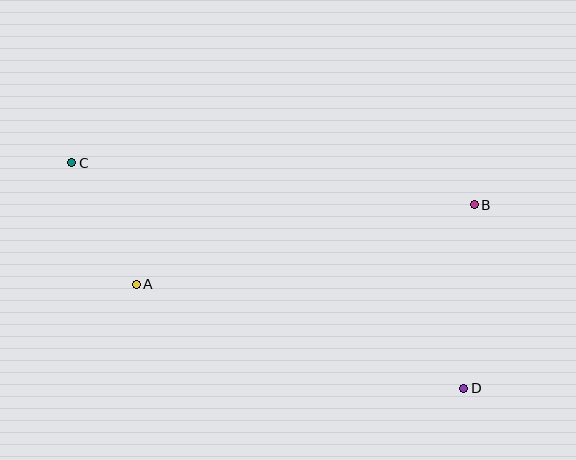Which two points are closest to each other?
Points A and C are closest to each other.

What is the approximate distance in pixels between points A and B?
The distance between A and B is approximately 348 pixels.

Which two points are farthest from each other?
Points C and D are farthest from each other.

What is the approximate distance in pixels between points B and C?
The distance between B and C is approximately 405 pixels.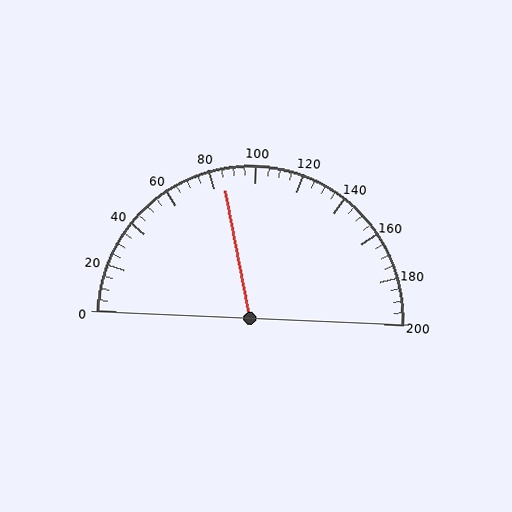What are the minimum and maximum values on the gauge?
The gauge ranges from 0 to 200.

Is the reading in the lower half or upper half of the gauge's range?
The reading is in the lower half of the range (0 to 200).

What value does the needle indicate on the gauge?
The needle indicates approximately 85.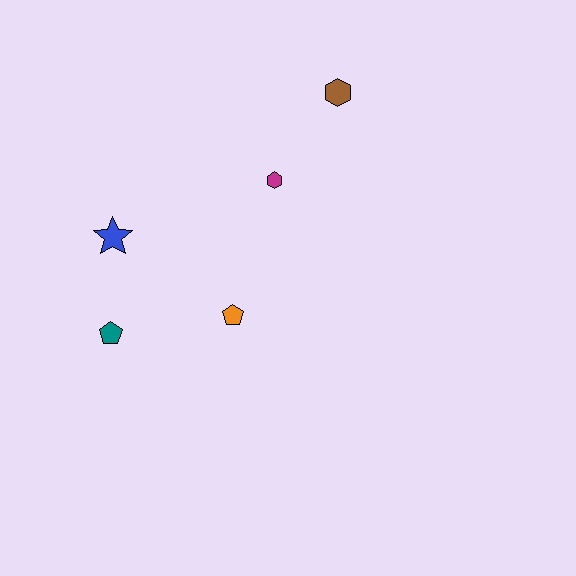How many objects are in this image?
There are 5 objects.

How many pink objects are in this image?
There are no pink objects.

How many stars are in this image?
There is 1 star.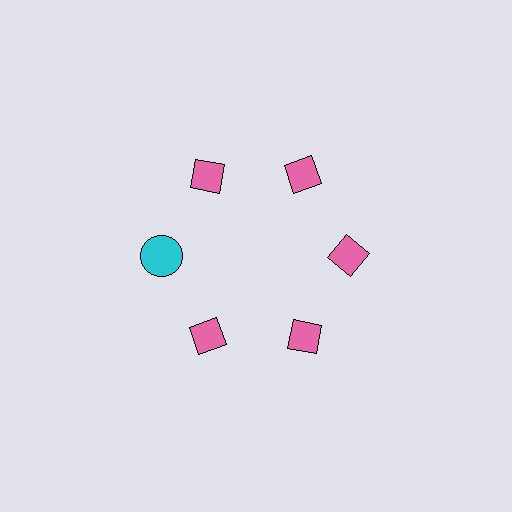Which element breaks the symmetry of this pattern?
The cyan circle at roughly the 9 o'clock position breaks the symmetry. All other shapes are pink diamonds.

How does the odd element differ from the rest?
It differs in both color (cyan instead of pink) and shape (circle instead of diamond).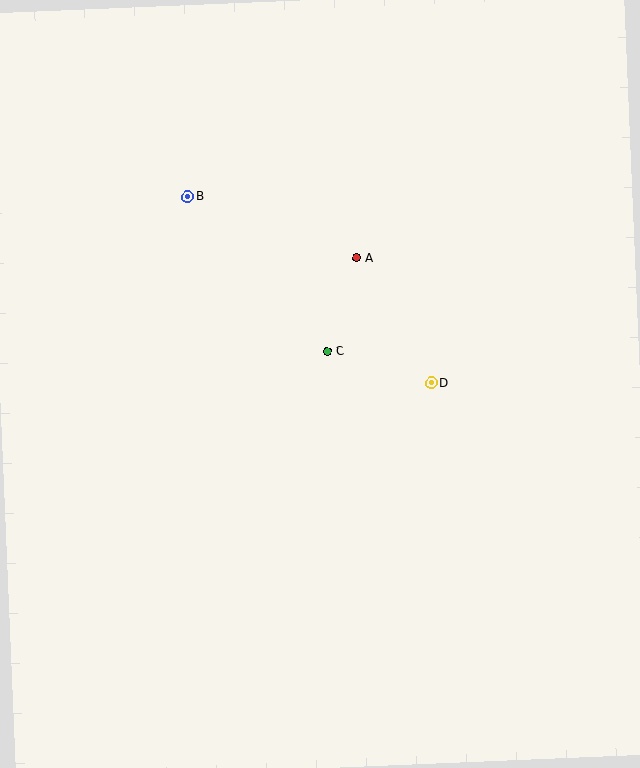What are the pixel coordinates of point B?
Point B is at (188, 196).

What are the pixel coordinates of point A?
Point A is at (357, 258).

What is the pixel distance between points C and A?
The distance between C and A is 98 pixels.